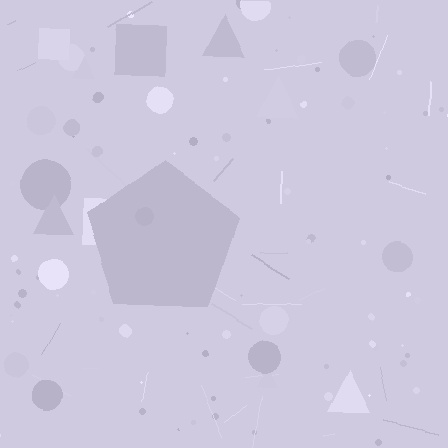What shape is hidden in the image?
A pentagon is hidden in the image.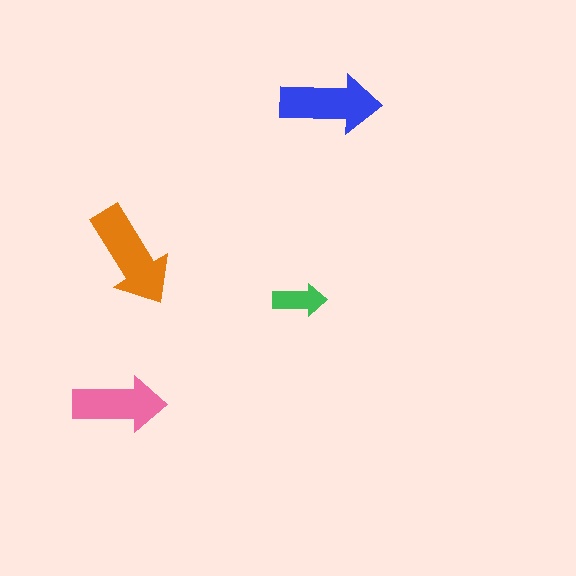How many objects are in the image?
There are 4 objects in the image.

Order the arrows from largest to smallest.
the orange one, the blue one, the pink one, the green one.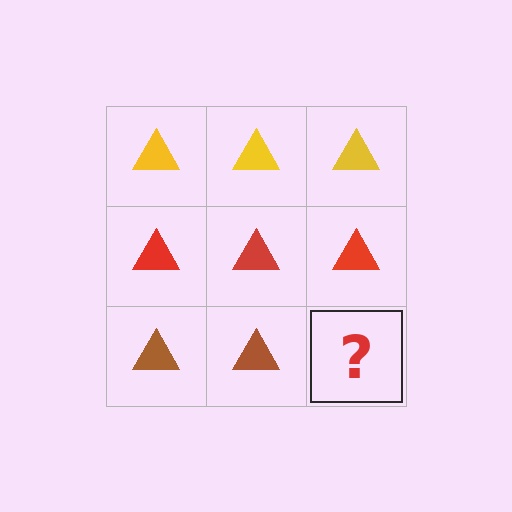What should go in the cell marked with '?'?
The missing cell should contain a brown triangle.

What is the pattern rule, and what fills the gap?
The rule is that each row has a consistent color. The gap should be filled with a brown triangle.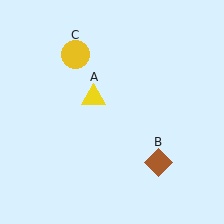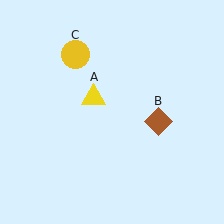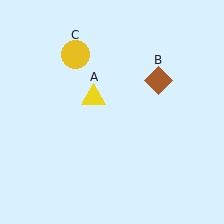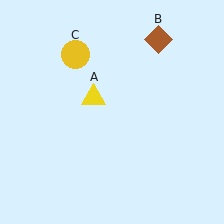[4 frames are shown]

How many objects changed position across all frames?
1 object changed position: brown diamond (object B).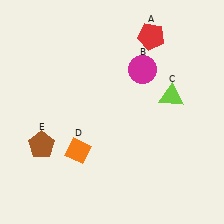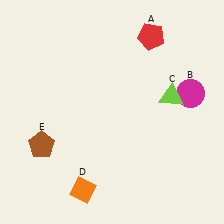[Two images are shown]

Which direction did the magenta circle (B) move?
The magenta circle (B) moved right.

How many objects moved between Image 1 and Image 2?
2 objects moved between the two images.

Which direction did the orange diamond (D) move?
The orange diamond (D) moved down.